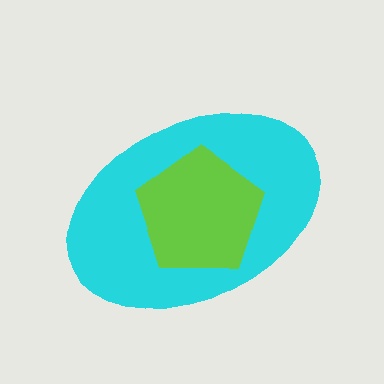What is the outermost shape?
The cyan ellipse.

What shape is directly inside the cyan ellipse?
The lime pentagon.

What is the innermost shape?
The lime pentagon.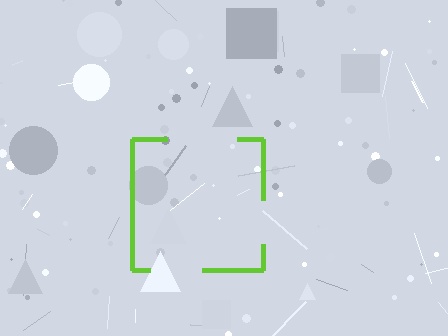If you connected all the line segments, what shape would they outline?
They would outline a square.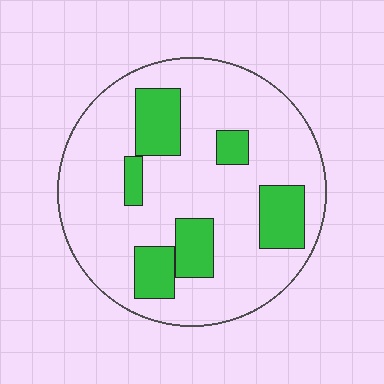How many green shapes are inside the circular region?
6.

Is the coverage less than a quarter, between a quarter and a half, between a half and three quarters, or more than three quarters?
Less than a quarter.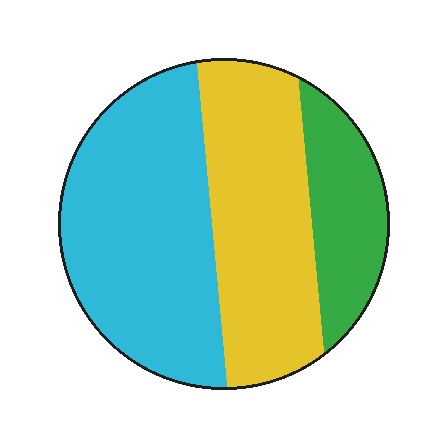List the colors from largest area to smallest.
From largest to smallest: cyan, yellow, green.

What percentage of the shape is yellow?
Yellow covers around 35% of the shape.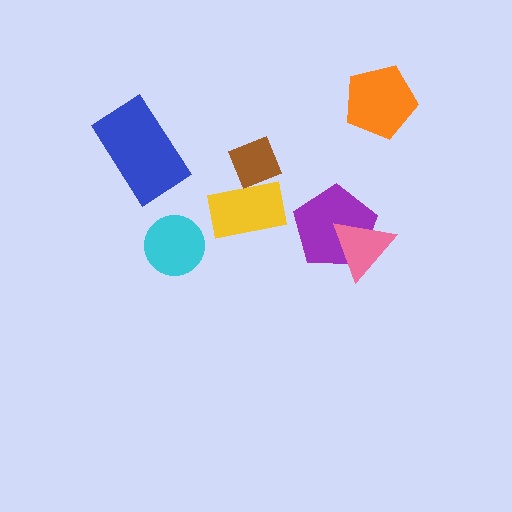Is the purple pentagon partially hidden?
Yes, it is partially covered by another shape.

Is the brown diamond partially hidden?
No, no other shape covers it.